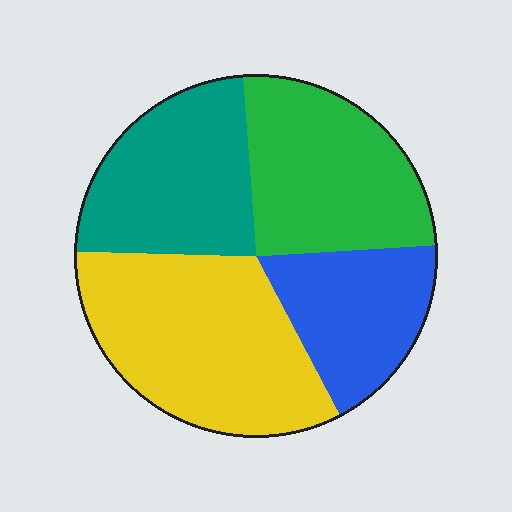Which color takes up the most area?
Yellow, at roughly 35%.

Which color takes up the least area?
Blue, at roughly 20%.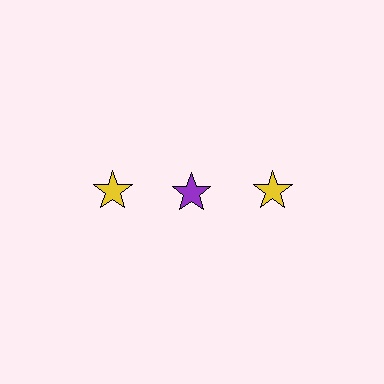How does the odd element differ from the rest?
It has a different color: purple instead of yellow.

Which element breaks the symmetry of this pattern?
The purple star in the top row, second from left column breaks the symmetry. All other shapes are yellow stars.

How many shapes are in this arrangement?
There are 3 shapes arranged in a grid pattern.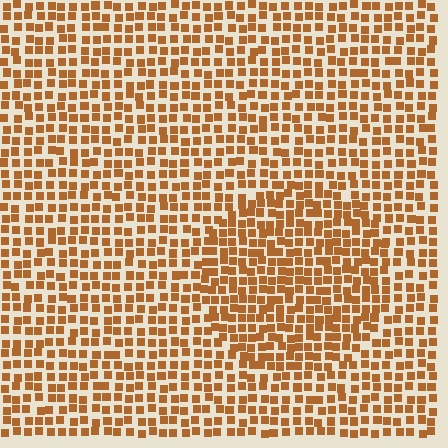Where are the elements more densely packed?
The elements are more densely packed inside the circle boundary.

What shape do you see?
I see a circle.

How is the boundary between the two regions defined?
The boundary is defined by a change in element density (approximately 1.4x ratio). All elements are the same color, size, and shape.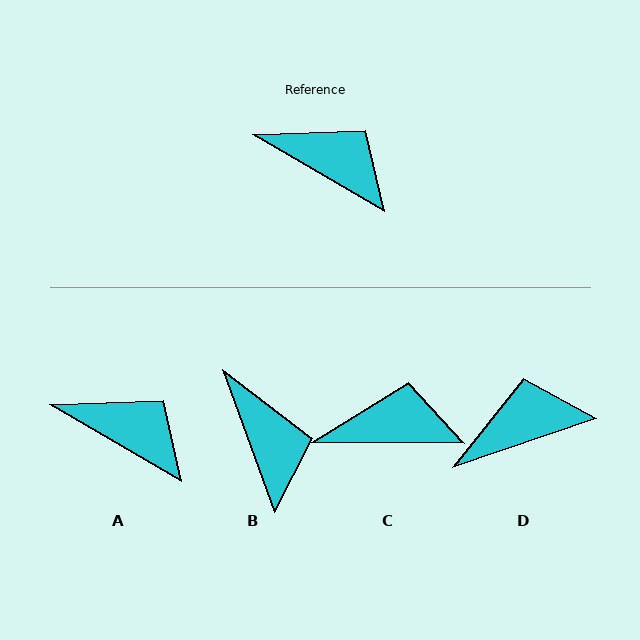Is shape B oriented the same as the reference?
No, it is off by about 40 degrees.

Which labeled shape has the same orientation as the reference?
A.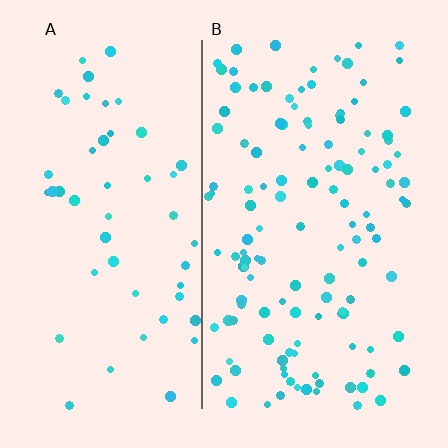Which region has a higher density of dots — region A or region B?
B (the right).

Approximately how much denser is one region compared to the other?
Approximately 2.5× — region B over region A.